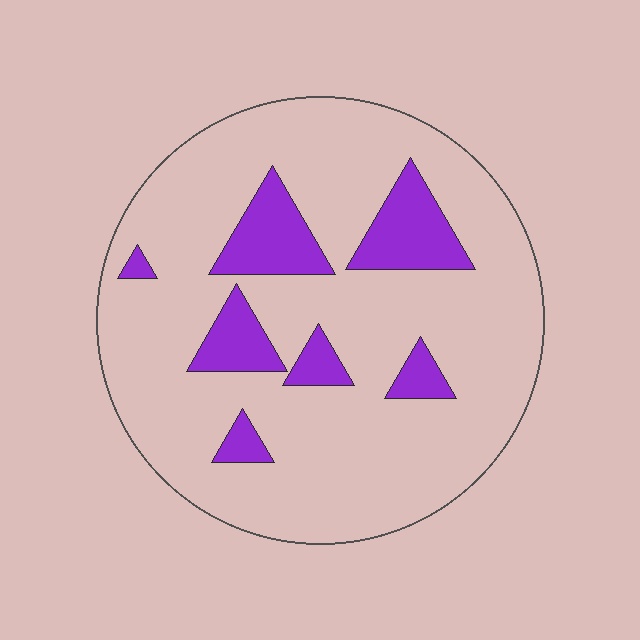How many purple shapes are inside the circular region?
7.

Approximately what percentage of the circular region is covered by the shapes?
Approximately 15%.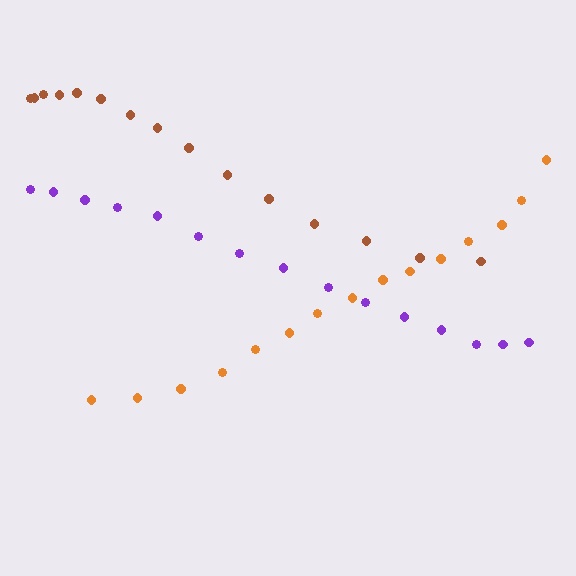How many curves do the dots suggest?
There are 3 distinct paths.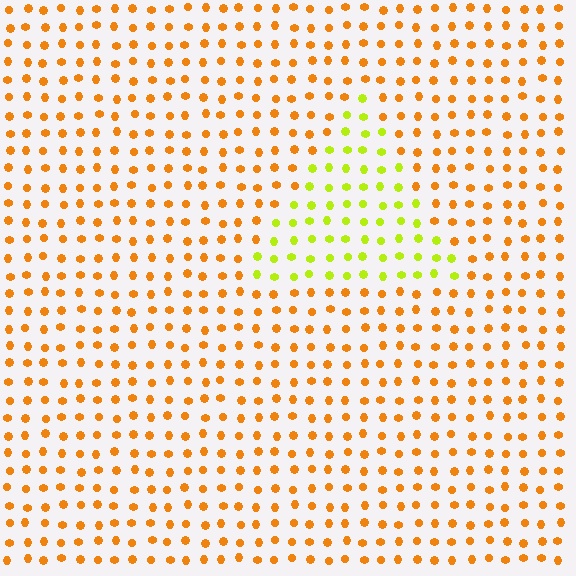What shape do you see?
I see a triangle.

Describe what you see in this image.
The image is filled with small orange elements in a uniform arrangement. A triangle-shaped region is visible where the elements are tinted to a slightly different hue, forming a subtle color boundary.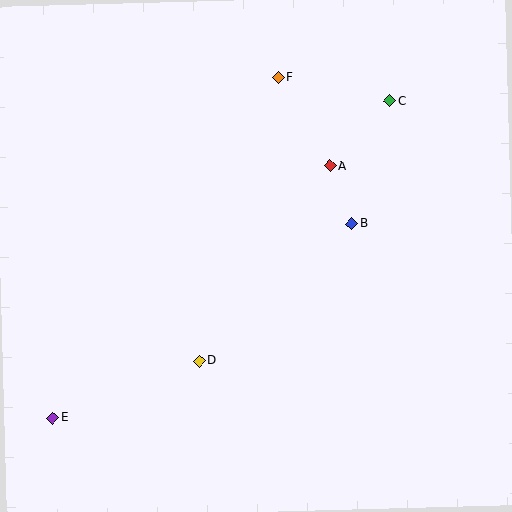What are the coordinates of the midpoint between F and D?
The midpoint between F and D is at (239, 219).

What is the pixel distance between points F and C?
The distance between F and C is 114 pixels.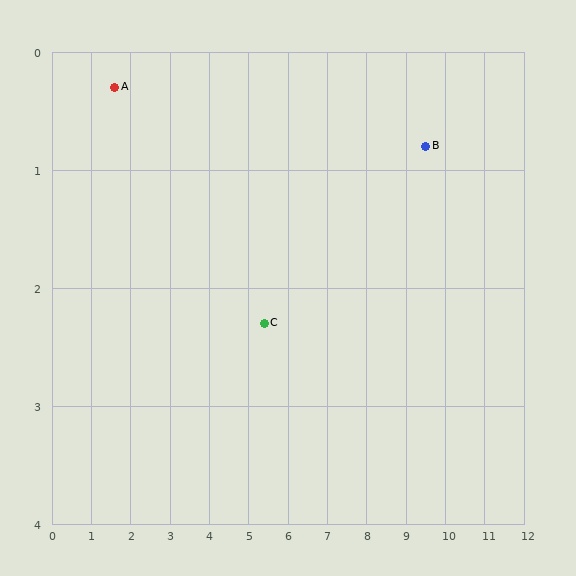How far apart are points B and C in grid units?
Points B and C are about 4.4 grid units apart.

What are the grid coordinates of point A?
Point A is at approximately (1.6, 0.3).